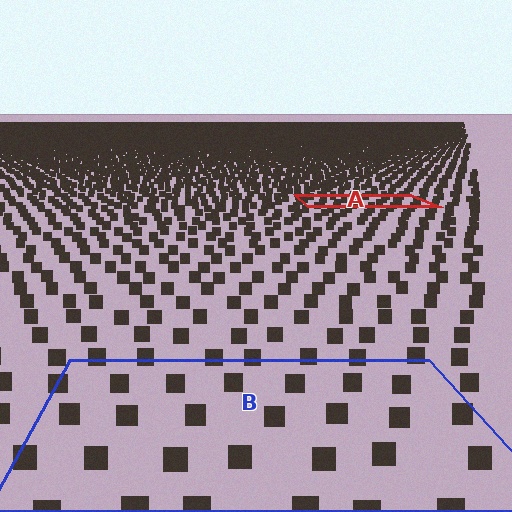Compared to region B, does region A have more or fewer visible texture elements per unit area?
Region A has more texture elements per unit area — they are packed more densely because it is farther away.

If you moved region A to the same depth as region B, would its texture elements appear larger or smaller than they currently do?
They would appear larger. At a closer depth, the same texture elements are projected at a bigger on-screen size.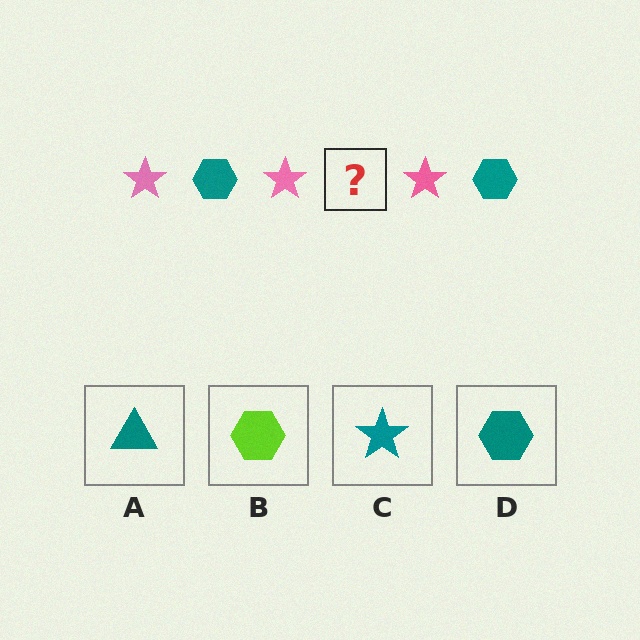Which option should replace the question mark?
Option D.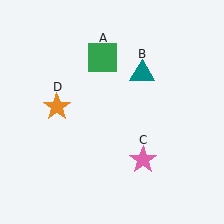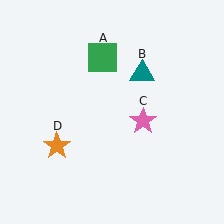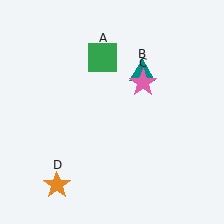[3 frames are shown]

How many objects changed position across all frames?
2 objects changed position: pink star (object C), orange star (object D).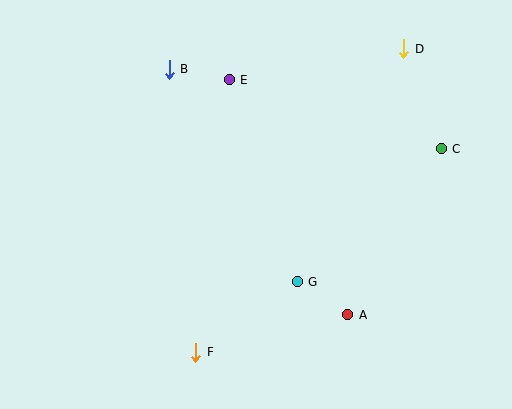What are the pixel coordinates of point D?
Point D is at (404, 49).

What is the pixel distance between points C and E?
The distance between C and E is 223 pixels.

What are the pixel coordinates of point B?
Point B is at (169, 69).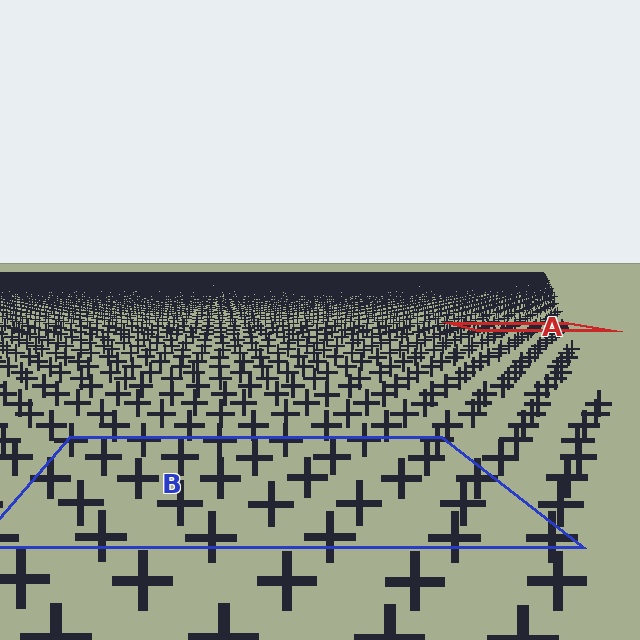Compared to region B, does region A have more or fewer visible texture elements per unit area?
Region A has more texture elements per unit area — they are packed more densely because it is farther away.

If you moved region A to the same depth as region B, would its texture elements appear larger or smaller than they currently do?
They would appear larger. At a closer depth, the same texture elements are projected at a bigger on-screen size.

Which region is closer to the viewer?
Region B is closer. The texture elements there are larger and more spread out.